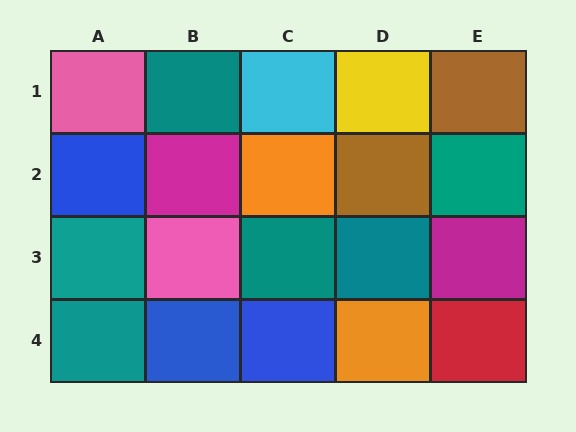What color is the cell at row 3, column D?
Teal.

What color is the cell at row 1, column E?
Brown.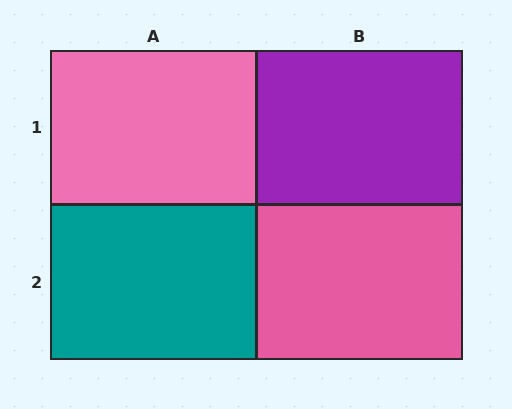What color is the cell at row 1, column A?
Pink.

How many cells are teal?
1 cell is teal.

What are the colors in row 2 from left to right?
Teal, pink.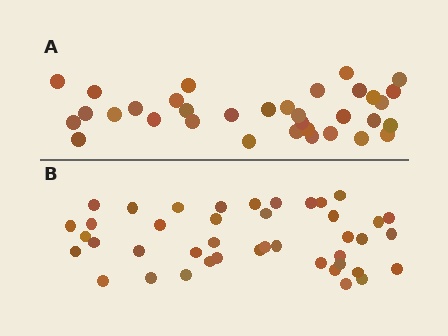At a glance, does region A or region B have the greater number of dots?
Region B (the bottom region) has more dots.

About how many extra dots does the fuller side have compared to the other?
Region B has roughly 8 or so more dots than region A.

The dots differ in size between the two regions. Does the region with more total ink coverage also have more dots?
No. Region A has more total ink coverage because its dots are larger, but region B actually contains more individual dots. Total area can be misleading — the number of items is what matters here.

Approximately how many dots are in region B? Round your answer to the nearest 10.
About 40 dots. (The exact count is 42, which rounds to 40.)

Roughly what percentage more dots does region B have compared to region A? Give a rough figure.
About 25% more.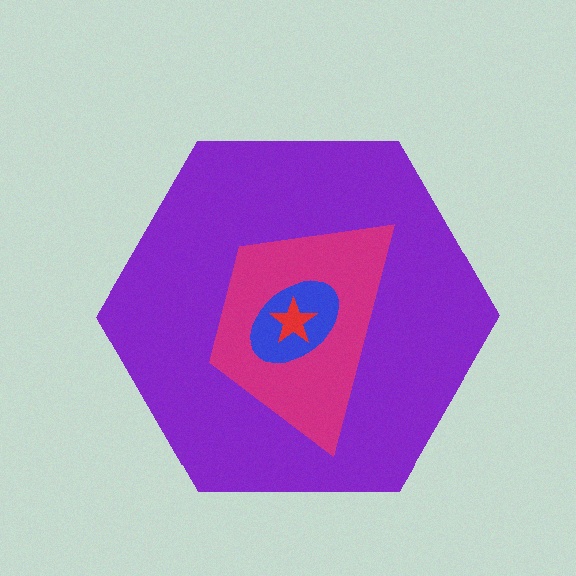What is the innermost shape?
The red star.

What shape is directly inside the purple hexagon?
The magenta trapezoid.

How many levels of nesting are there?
4.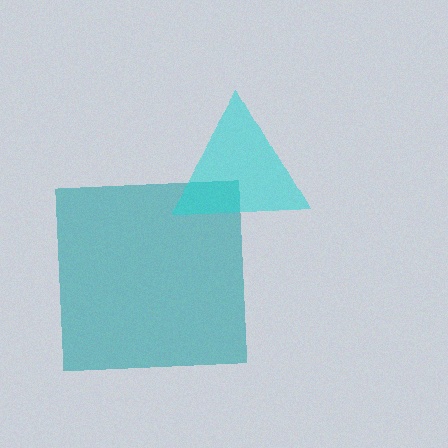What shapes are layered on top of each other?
The layered shapes are: a teal square, a cyan triangle.